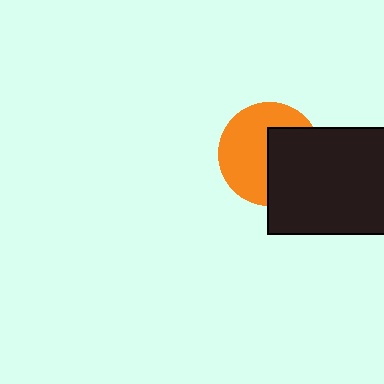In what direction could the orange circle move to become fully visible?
The orange circle could move left. That would shift it out from behind the black rectangle entirely.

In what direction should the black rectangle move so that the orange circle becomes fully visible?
The black rectangle should move right. That is the shortest direction to clear the overlap and leave the orange circle fully visible.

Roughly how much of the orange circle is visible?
About half of it is visible (roughly 58%).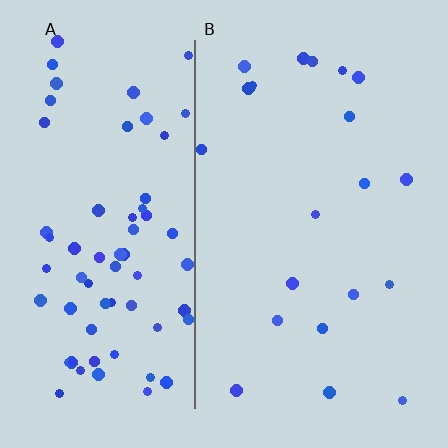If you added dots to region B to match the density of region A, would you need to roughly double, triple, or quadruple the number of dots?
Approximately quadruple.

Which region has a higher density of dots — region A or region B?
A (the left).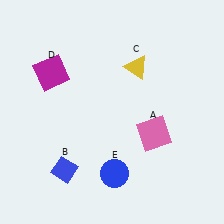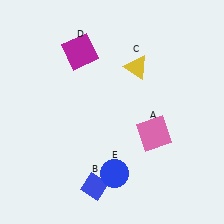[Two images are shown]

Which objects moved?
The objects that moved are: the blue diamond (B), the magenta square (D).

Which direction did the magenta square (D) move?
The magenta square (D) moved right.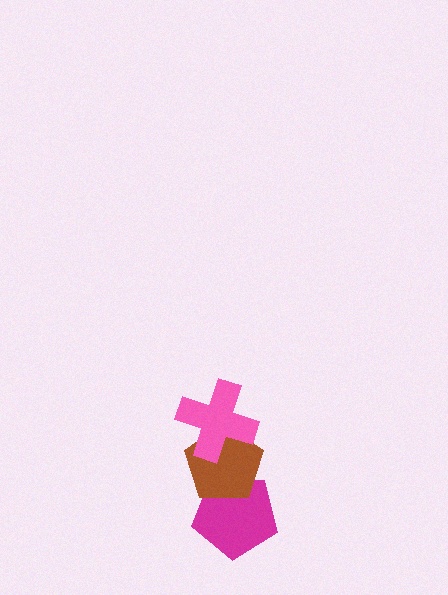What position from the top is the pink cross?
The pink cross is 1st from the top.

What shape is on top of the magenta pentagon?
The brown pentagon is on top of the magenta pentagon.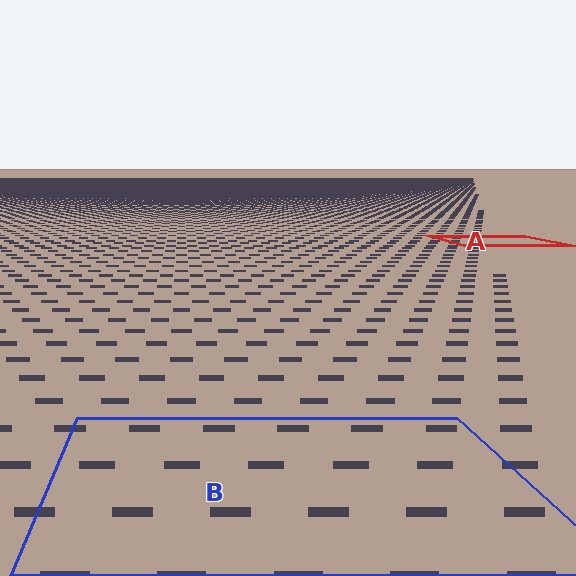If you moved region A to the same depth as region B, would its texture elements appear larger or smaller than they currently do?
They would appear larger. At a closer depth, the same texture elements are projected at a bigger on-screen size.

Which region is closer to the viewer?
Region B is closer. The texture elements there are larger and more spread out.